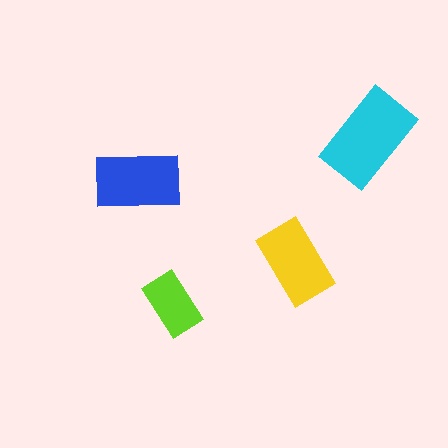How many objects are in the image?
There are 4 objects in the image.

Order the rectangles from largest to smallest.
the cyan one, the blue one, the yellow one, the lime one.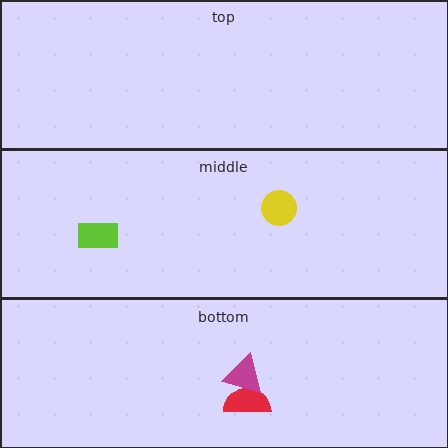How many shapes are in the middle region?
2.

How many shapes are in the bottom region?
2.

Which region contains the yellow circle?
The middle region.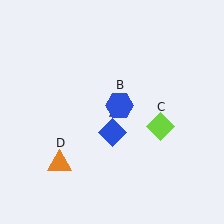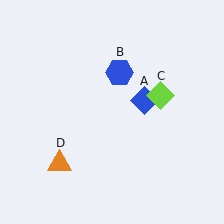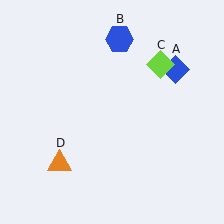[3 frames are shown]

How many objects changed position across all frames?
3 objects changed position: blue diamond (object A), blue hexagon (object B), lime diamond (object C).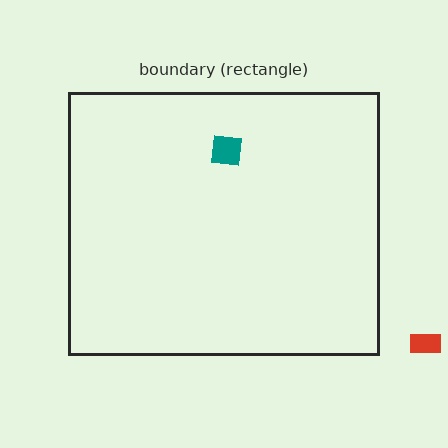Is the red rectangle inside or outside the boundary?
Outside.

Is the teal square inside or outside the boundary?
Inside.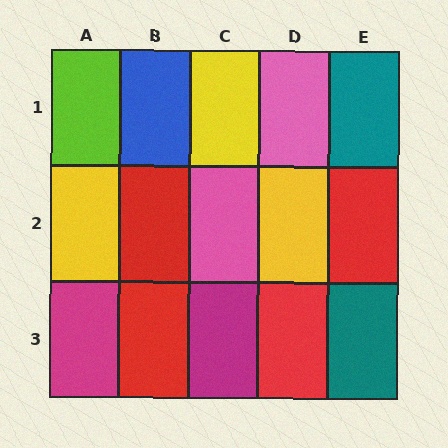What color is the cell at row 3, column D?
Red.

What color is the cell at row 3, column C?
Magenta.